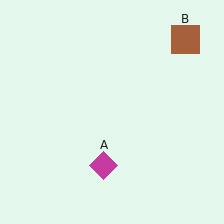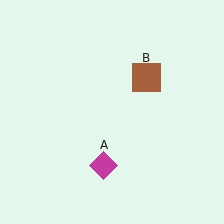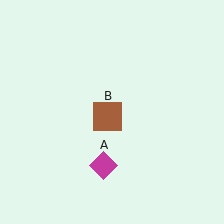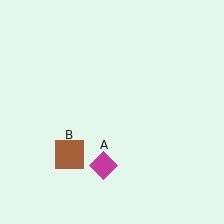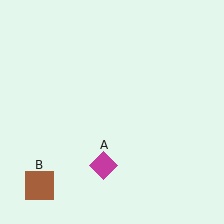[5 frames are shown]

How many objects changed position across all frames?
1 object changed position: brown square (object B).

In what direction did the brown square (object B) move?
The brown square (object B) moved down and to the left.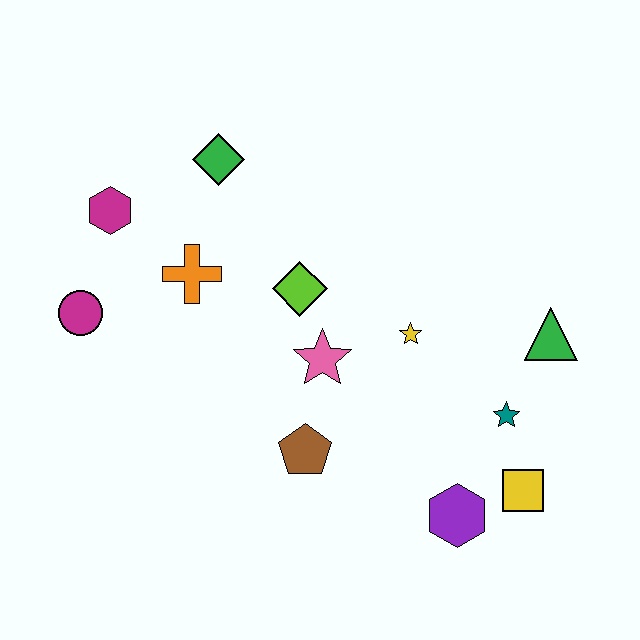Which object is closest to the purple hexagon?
The yellow square is closest to the purple hexagon.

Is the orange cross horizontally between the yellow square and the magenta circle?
Yes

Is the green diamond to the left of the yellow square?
Yes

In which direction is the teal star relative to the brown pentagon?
The teal star is to the right of the brown pentagon.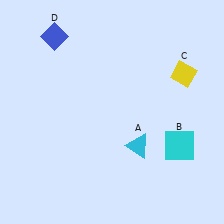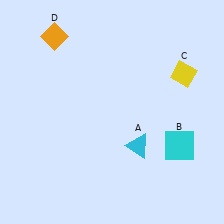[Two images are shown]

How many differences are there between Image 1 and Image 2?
There is 1 difference between the two images.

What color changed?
The diamond (D) changed from blue in Image 1 to orange in Image 2.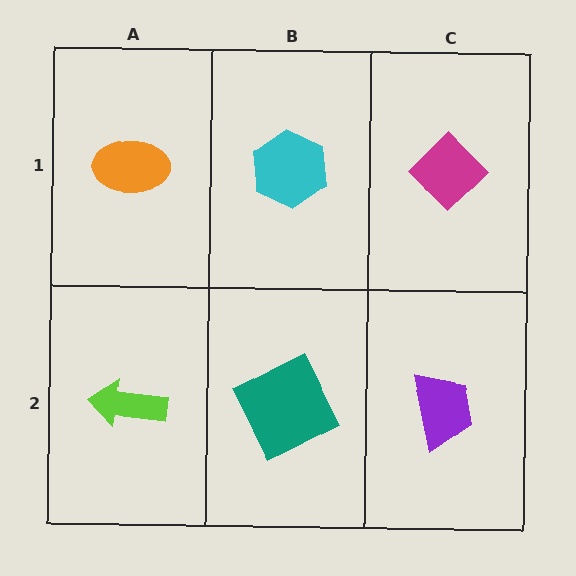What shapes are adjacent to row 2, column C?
A magenta diamond (row 1, column C), a teal square (row 2, column B).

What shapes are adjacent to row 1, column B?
A teal square (row 2, column B), an orange ellipse (row 1, column A), a magenta diamond (row 1, column C).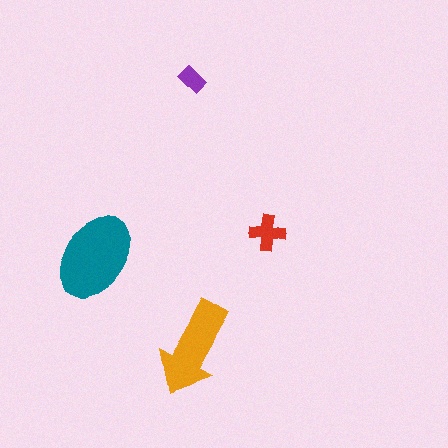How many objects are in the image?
There are 4 objects in the image.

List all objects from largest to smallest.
The teal ellipse, the orange arrow, the red cross, the purple rectangle.